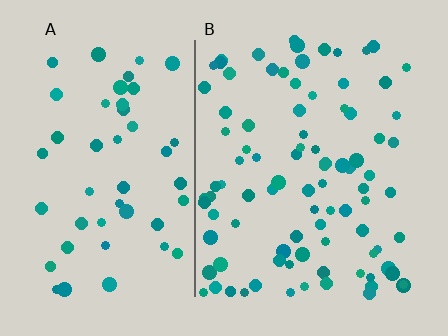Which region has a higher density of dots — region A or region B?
B (the right).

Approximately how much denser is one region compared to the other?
Approximately 1.8× — region B over region A.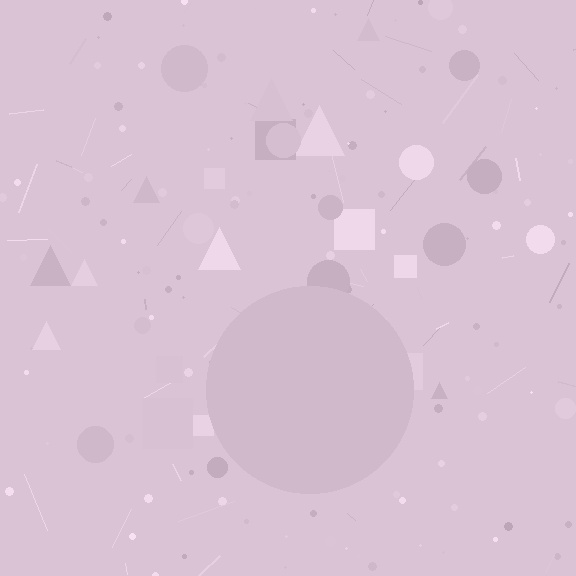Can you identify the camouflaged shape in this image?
The camouflaged shape is a circle.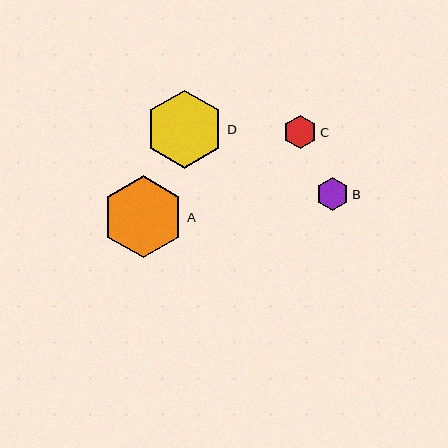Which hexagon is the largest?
Hexagon A is the largest with a size of approximately 82 pixels.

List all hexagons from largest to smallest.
From largest to smallest: A, D, C, B.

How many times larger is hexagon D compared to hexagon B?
Hexagon D is approximately 2.4 times the size of hexagon B.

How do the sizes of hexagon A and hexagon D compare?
Hexagon A and hexagon D are approximately the same size.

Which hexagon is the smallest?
Hexagon B is the smallest with a size of approximately 33 pixels.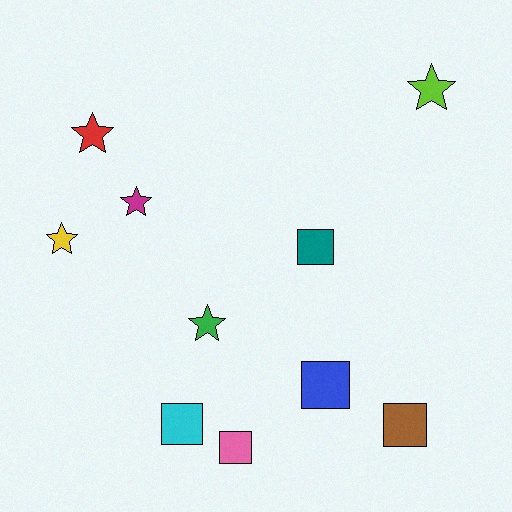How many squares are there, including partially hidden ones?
There are 5 squares.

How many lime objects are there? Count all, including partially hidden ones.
There is 1 lime object.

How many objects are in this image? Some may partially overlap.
There are 10 objects.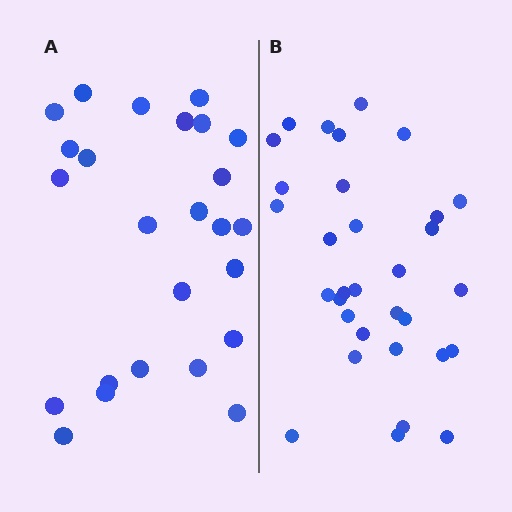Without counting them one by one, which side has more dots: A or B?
Region B (the right region) has more dots.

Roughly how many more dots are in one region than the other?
Region B has roughly 8 or so more dots than region A.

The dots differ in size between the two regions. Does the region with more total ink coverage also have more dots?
No. Region A has more total ink coverage because its dots are larger, but region B actually contains more individual dots. Total area can be misleading — the number of items is what matters here.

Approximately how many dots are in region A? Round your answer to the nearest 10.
About 20 dots. (The exact count is 25, which rounds to 20.)